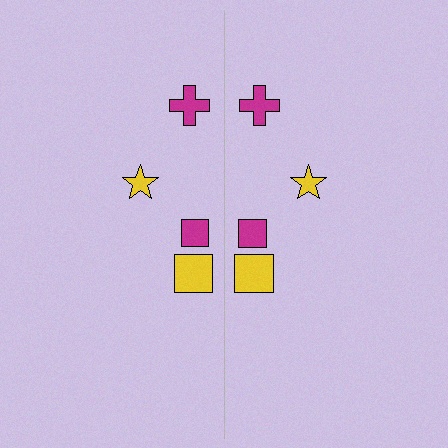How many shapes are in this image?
There are 8 shapes in this image.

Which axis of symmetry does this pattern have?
The pattern has a vertical axis of symmetry running through the center of the image.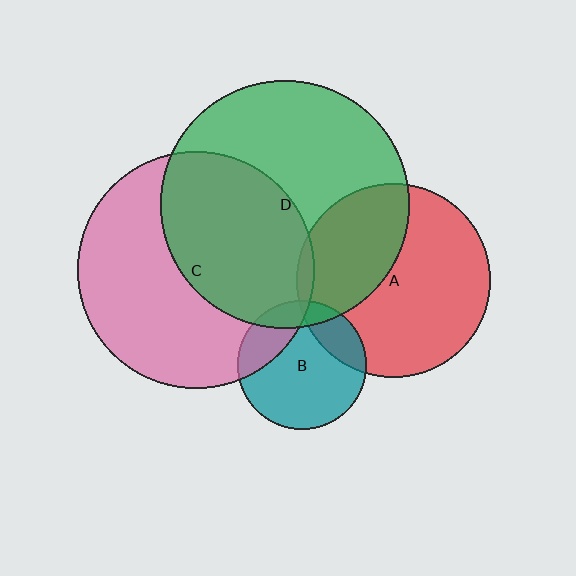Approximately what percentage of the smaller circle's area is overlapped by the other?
Approximately 35%.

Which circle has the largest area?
Circle D (green).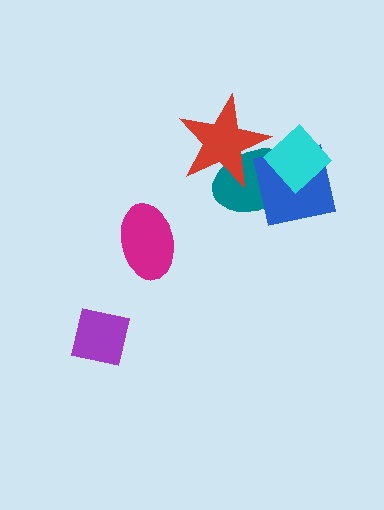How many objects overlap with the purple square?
0 objects overlap with the purple square.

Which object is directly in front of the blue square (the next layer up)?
The red star is directly in front of the blue square.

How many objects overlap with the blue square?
3 objects overlap with the blue square.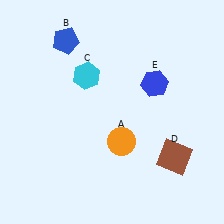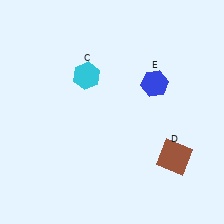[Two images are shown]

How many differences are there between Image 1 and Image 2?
There are 2 differences between the two images.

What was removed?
The blue pentagon (B), the orange circle (A) were removed in Image 2.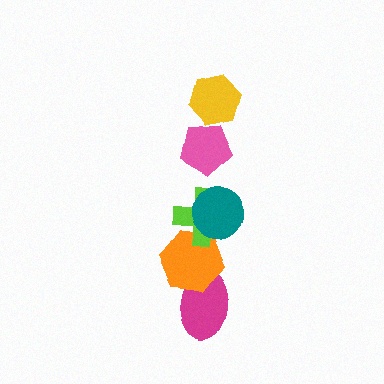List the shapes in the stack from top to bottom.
From top to bottom: the yellow hexagon, the pink pentagon, the teal circle, the lime cross, the orange hexagon, the magenta ellipse.